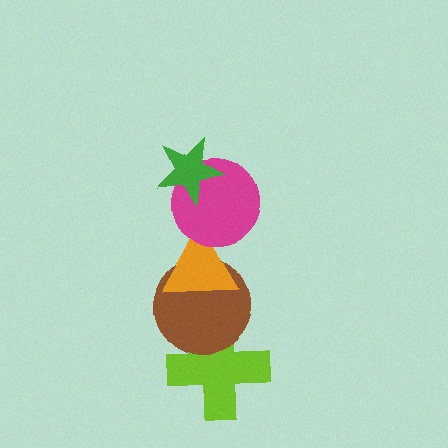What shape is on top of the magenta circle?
The green star is on top of the magenta circle.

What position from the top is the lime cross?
The lime cross is 5th from the top.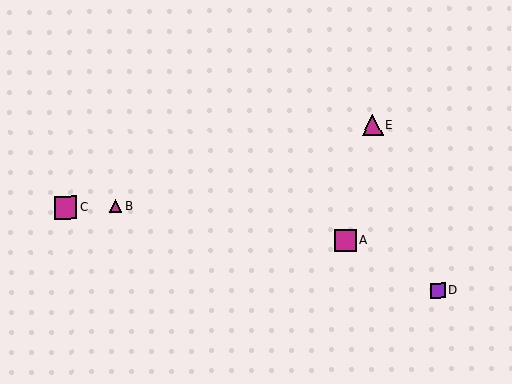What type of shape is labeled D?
Shape D is a purple square.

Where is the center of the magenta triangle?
The center of the magenta triangle is at (372, 125).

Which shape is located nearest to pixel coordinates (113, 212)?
The magenta triangle (labeled B) at (116, 206) is nearest to that location.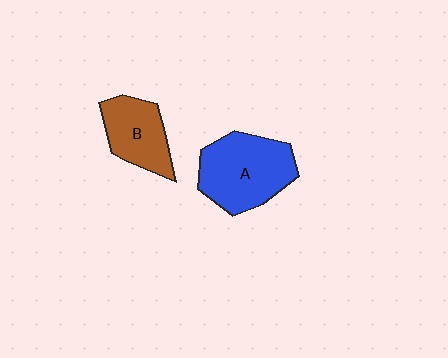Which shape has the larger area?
Shape A (blue).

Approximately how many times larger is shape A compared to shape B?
Approximately 1.5 times.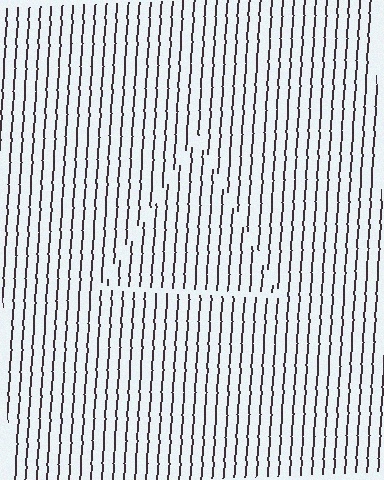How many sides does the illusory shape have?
3 sides — the line-ends trace a triangle.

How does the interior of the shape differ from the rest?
The interior of the shape contains the same grating, shifted by half a period — the contour is defined by the phase discontinuity where line-ends from the inner and outer gratings abut.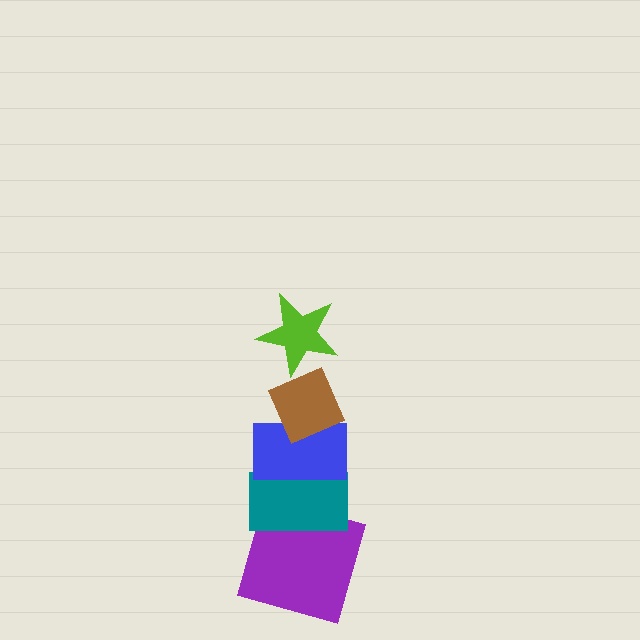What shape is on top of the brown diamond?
The lime star is on top of the brown diamond.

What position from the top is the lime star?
The lime star is 1st from the top.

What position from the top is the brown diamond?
The brown diamond is 2nd from the top.